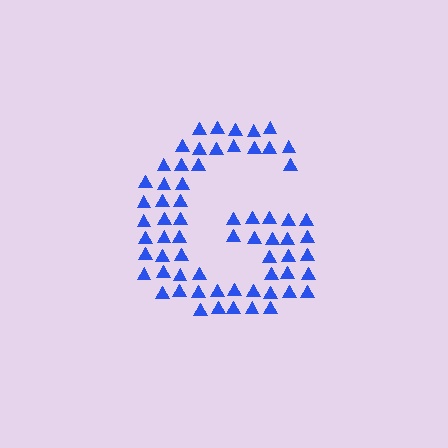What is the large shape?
The large shape is the letter G.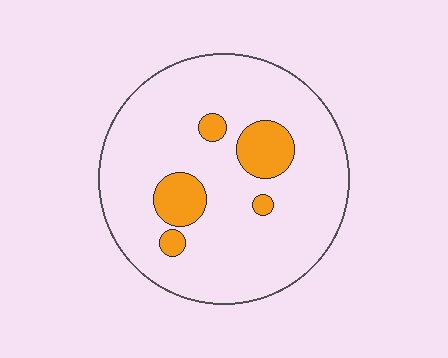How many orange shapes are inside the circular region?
5.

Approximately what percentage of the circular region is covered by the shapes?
Approximately 15%.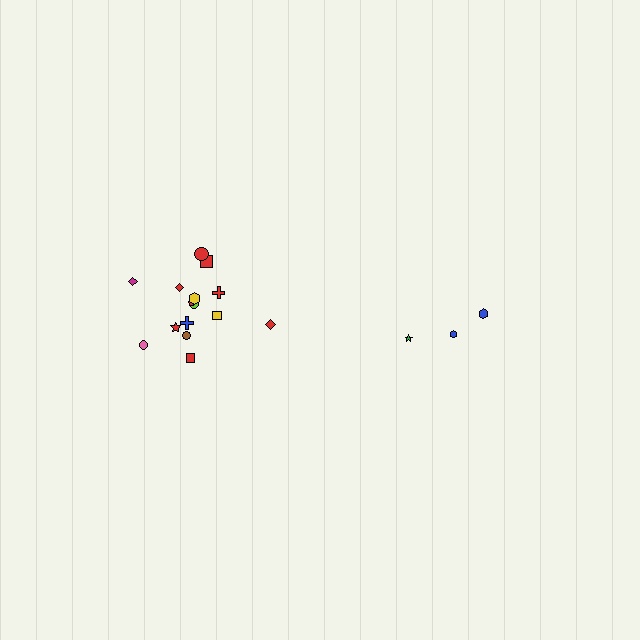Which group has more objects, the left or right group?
The left group.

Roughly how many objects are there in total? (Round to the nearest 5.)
Roughly 20 objects in total.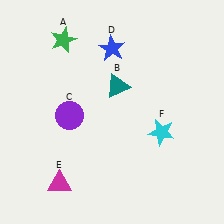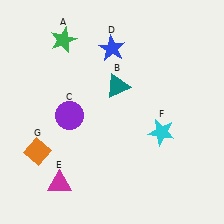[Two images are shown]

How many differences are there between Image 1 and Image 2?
There is 1 difference between the two images.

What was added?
An orange diamond (G) was added in Image 2.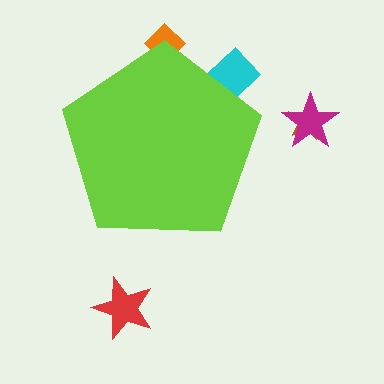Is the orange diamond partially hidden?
Yes, the orange diamond is partially hidden behind the lime pentagon.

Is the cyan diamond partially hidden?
Yes, the cyan diamond is partially hidden behind the lime pentagon.